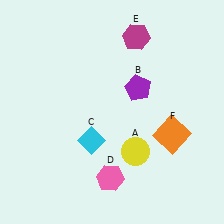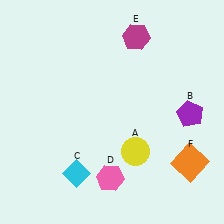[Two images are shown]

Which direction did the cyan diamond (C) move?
The cyan diamond (C) moved down.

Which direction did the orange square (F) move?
The orange square (F) moved down.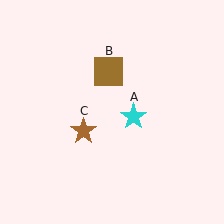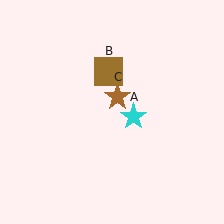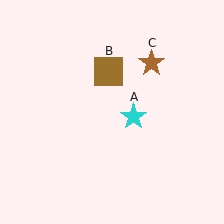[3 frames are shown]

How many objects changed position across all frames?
1 object changed position: brown star (object C).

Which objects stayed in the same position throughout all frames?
Cyan star (object A) and brown square (object B) remained stationary.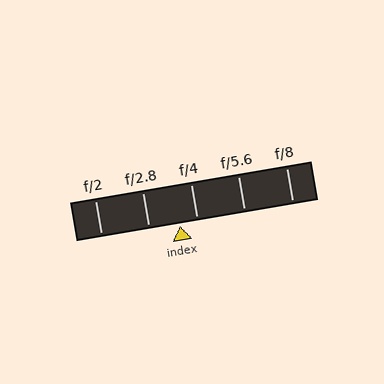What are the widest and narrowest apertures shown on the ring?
The widest aperture shown is f/2 and the narrowest is f/8.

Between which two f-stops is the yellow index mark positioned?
The index mark is between f/2.8 and f/4.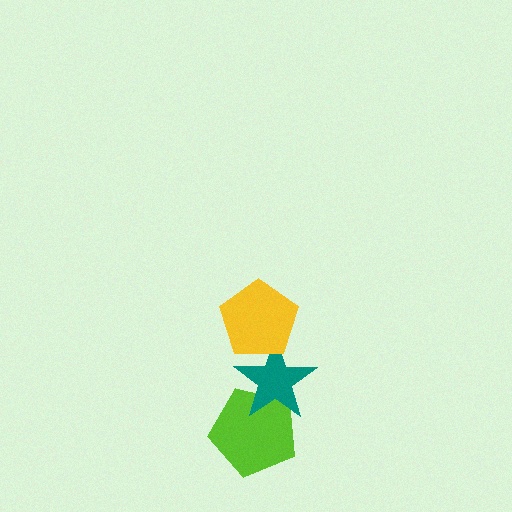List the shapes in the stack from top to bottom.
From top to bottom: the yellow pentagon, the teal star, the lime pentagon.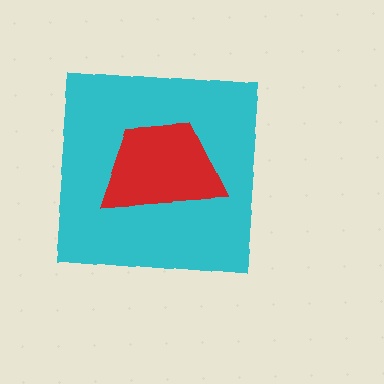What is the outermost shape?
The cyan square.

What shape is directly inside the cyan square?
The red trapezoid.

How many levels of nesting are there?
2.